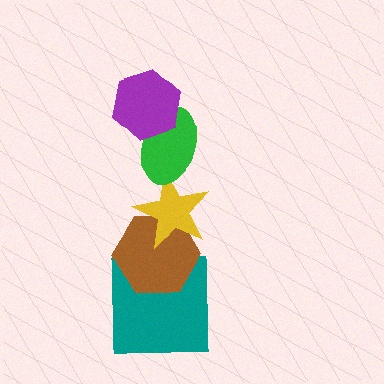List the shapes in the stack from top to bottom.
From top to bottom: the purple hexagon, the green ellipse, the yellow star, the brown hexagon, the teal square.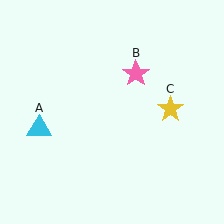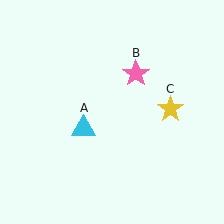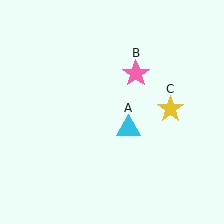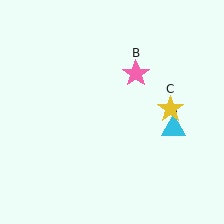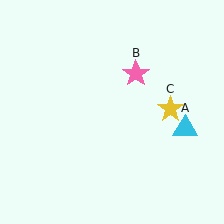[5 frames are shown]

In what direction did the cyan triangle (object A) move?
The cyan triangle (object A) moved right.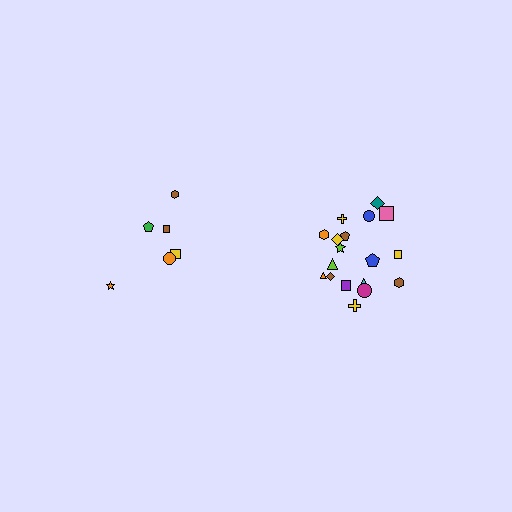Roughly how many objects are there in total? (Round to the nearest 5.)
Roughly 25 objects in total.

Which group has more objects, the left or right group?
The right group.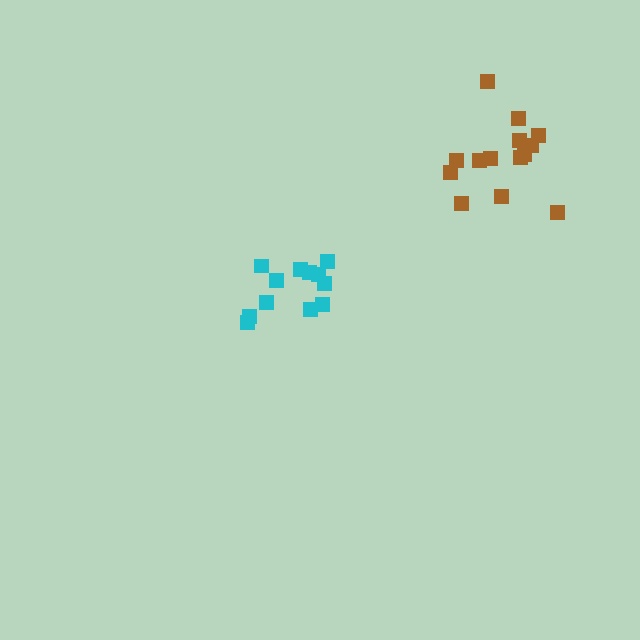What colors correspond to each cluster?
The clusters are colored: cyan, brown.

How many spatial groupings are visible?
There are 2 spatial groupings.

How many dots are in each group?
Group 1: 12 dots, Group 2: 14 dots (26 total).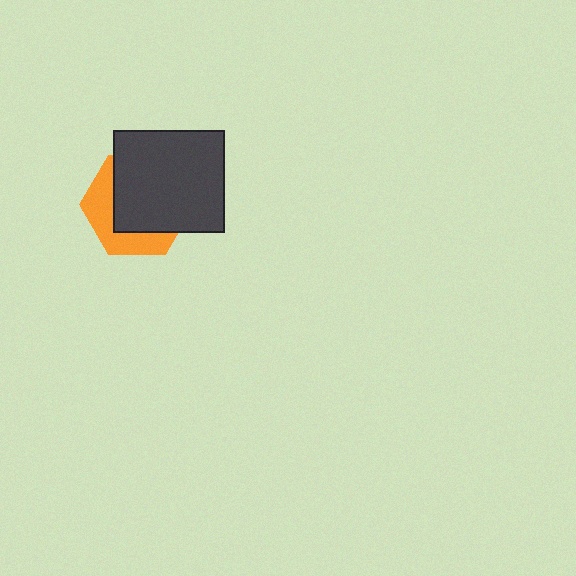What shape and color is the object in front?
The object in front is a dark gray rectangle.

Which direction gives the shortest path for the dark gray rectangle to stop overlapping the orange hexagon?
Moving toward the upper-right gives the shortest separation.